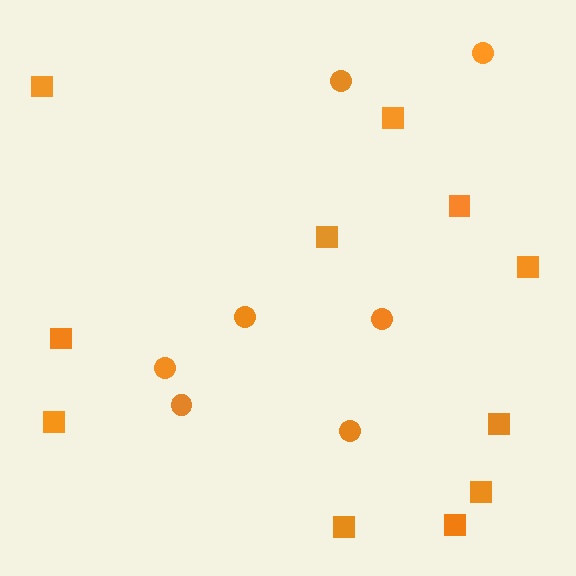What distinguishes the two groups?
There are 2 groups: one group of circles (7) and one group of squares (11).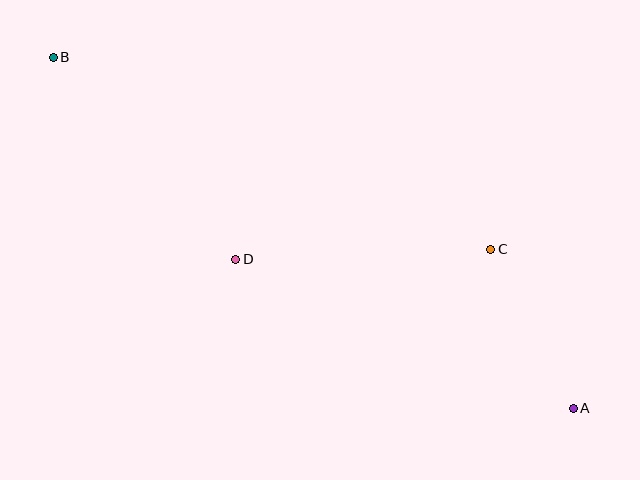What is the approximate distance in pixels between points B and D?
The distance between B and D is approximately 272 pixels.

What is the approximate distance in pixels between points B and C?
The distance between B and C is approximately 478 pixels.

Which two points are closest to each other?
Points A and C are closest to each other.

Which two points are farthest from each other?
Points A and B are farthest from each other.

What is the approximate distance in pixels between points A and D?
The distance between A and D is approximately 369 pixels.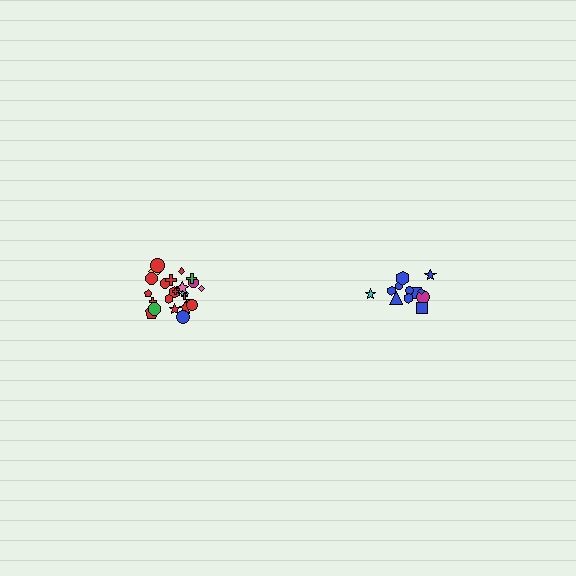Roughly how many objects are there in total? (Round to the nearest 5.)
Roughly 35 objects in total.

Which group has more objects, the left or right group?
The left group.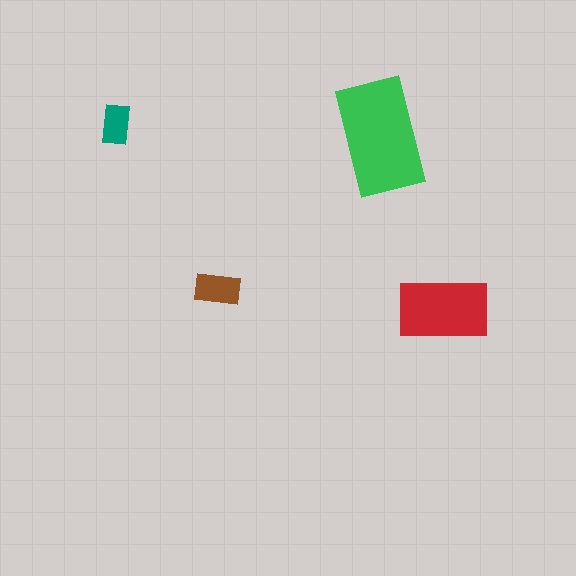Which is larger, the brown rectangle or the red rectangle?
The red one.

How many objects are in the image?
There are 4 objects in the image.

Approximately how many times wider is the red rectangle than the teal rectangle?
About 2 times wider.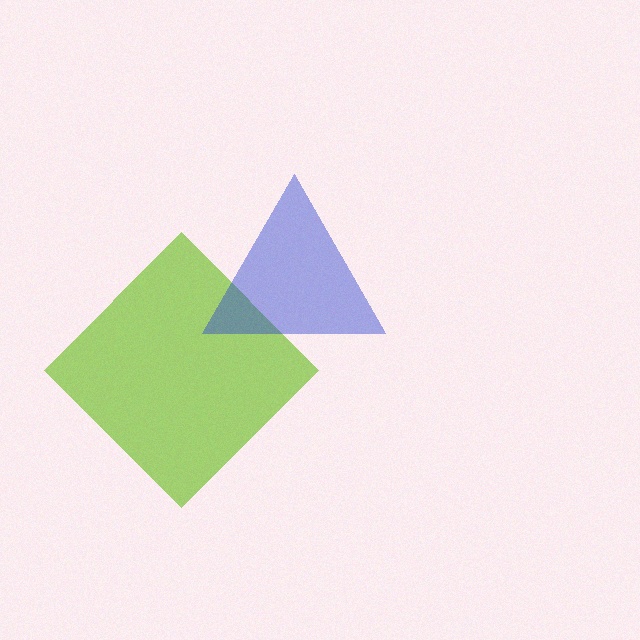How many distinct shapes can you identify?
There are 2 distinct shapes: a lime diamond, a blue triangle.